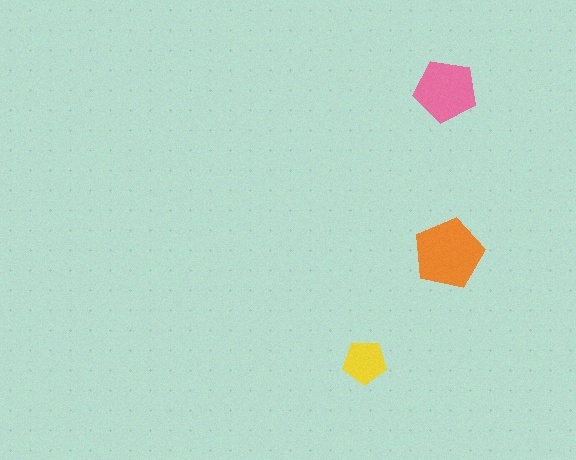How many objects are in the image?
There are 3 objects in the image.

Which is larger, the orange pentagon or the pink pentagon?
The orange one.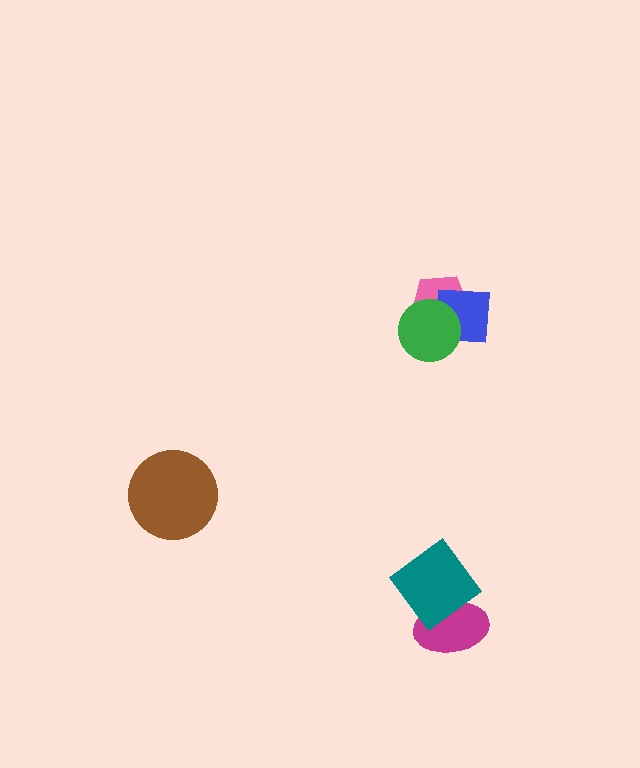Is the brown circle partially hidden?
No, no other shape covers it.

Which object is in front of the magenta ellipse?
The teal diamond is in front of the magenta ellipse.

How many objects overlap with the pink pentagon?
2 objects overlap with the pink pentagon.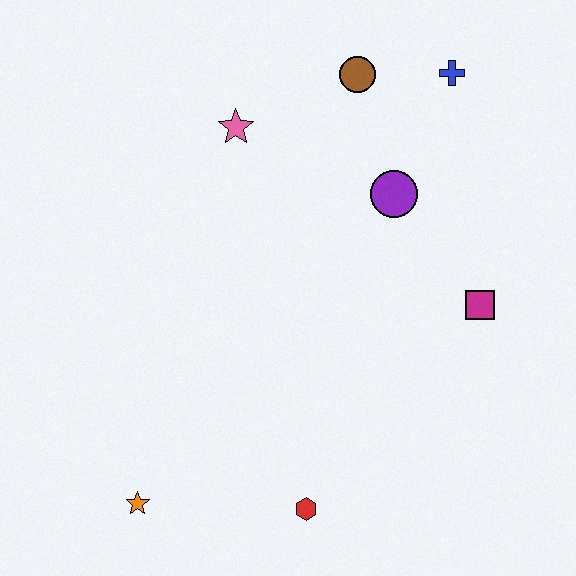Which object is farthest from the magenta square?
The orange star is farthest from the magenta square.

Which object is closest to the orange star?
The red hexagon is closest to the orange star.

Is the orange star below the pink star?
Yes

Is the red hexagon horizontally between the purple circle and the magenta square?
No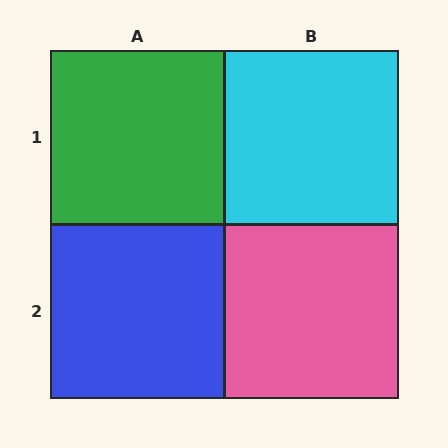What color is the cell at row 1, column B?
Cyan.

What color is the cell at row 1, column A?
Green.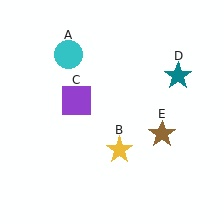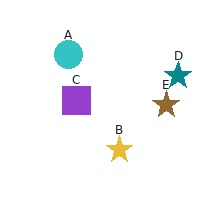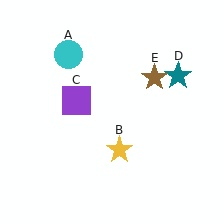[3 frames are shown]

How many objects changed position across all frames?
1 object changed position: brown star (object E).